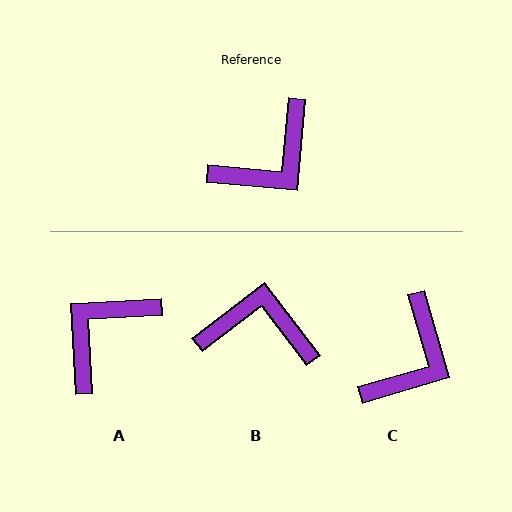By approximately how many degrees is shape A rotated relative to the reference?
Approximately 172 degrees clockwise.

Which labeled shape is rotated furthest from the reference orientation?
A, about 172 degrees away.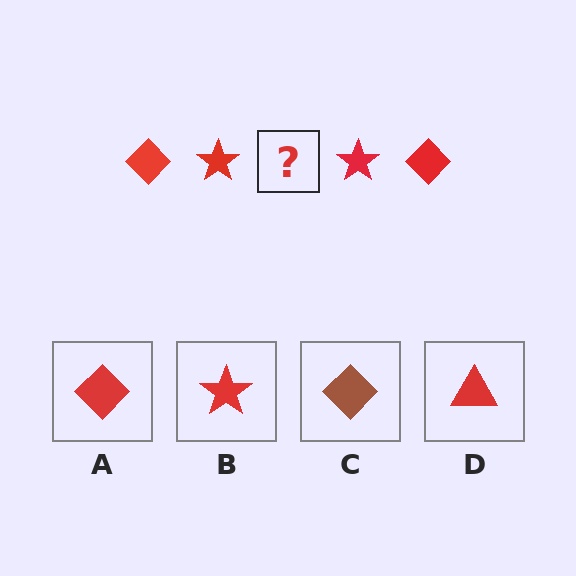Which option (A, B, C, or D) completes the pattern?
A.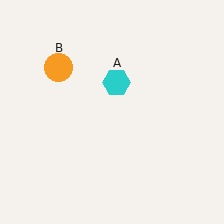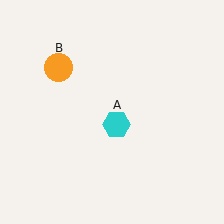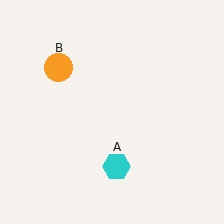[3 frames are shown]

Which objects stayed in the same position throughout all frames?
Orange circle (object B) remained stationary.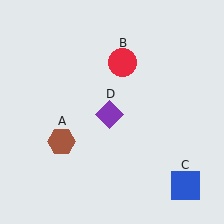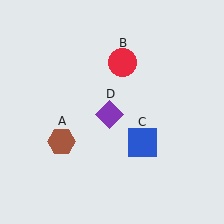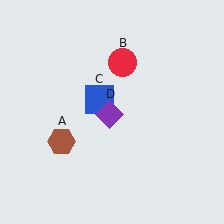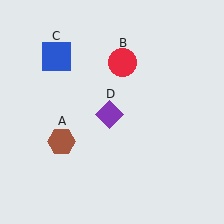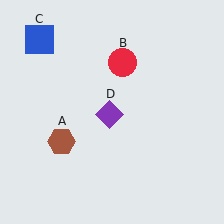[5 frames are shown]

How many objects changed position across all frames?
1 object changed position: blue square (object C).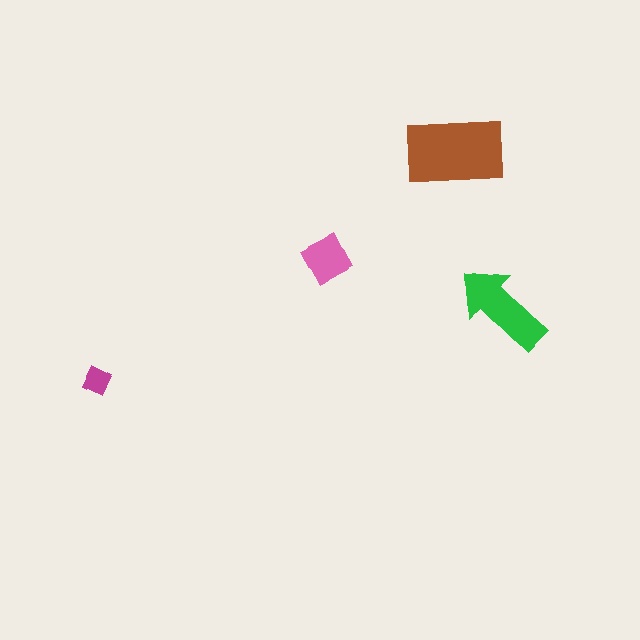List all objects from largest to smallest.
The brown rectangle, the green arrow, the pink square, the magenta diamond.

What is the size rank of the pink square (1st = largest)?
3rd.